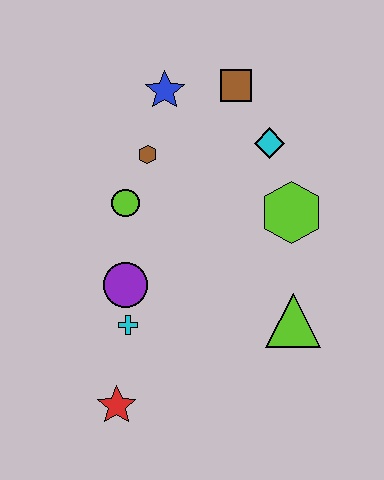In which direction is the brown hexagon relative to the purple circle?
The brown hexagon is above the purple circle.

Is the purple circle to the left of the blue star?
Yes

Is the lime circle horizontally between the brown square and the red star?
Yes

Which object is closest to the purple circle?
The cyan cross is closest to the purple circle.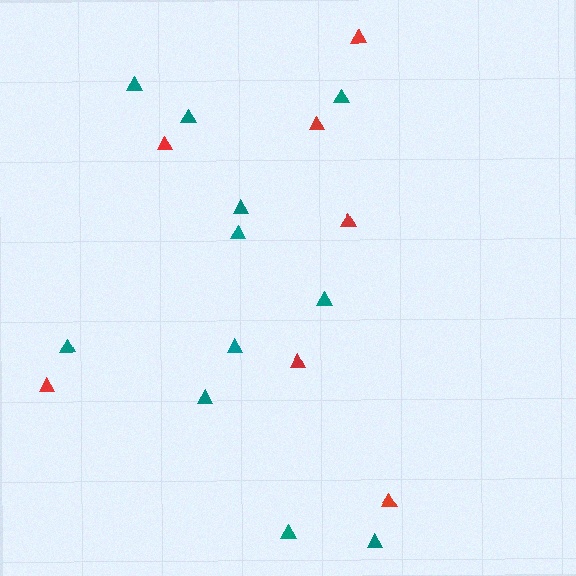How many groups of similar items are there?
There are 2 groups: one group of red triangles (7) and one group of teal triangles (11).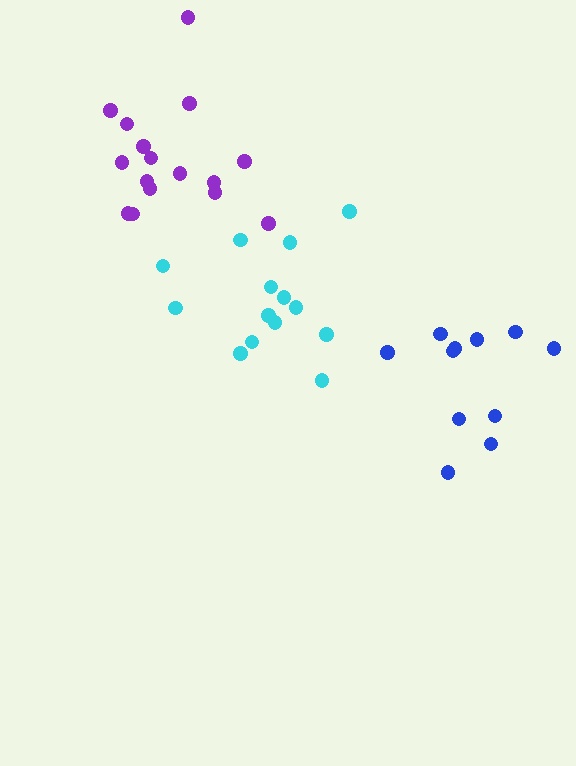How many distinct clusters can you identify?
There are 3 distinct clusters.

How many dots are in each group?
Group 1: 11 dots, Group 2: 14 dots, Group 3: 16 dots (41 total).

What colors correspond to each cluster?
The clusters are colored: blue, cyan, purple.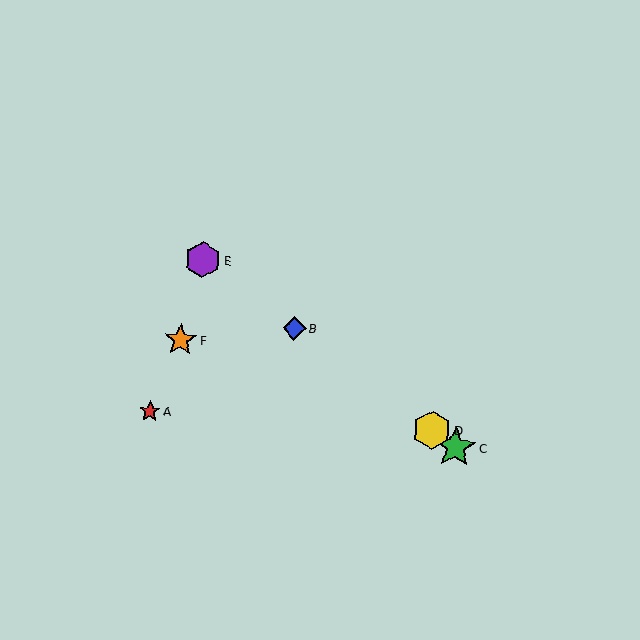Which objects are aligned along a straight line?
Objects B, C, D, E are aligned along a straight line.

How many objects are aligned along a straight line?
4 objects (B, C, D, E) are aligned along a straight line.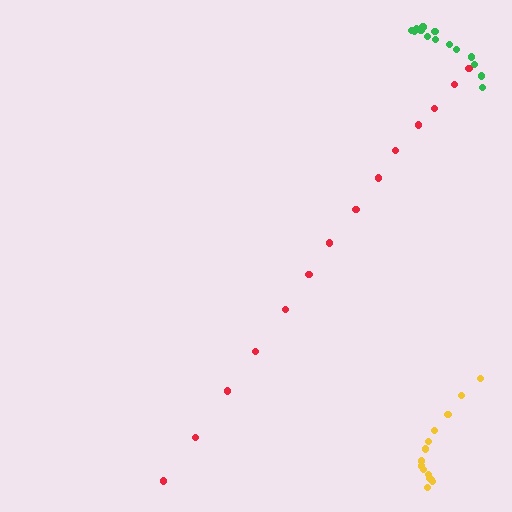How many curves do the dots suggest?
There are 3 distinct paths.